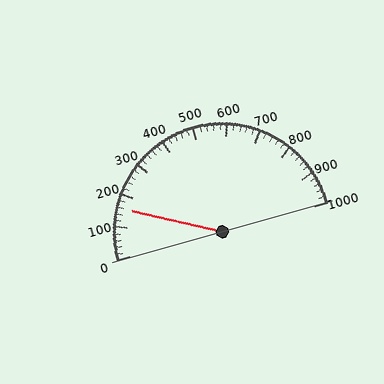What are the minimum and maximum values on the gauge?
The gauge ranges from 0 to 1000.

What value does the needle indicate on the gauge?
The needle indicates approximately 160.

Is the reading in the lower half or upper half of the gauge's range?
The reading is in the lower half of the range (0 to 1000).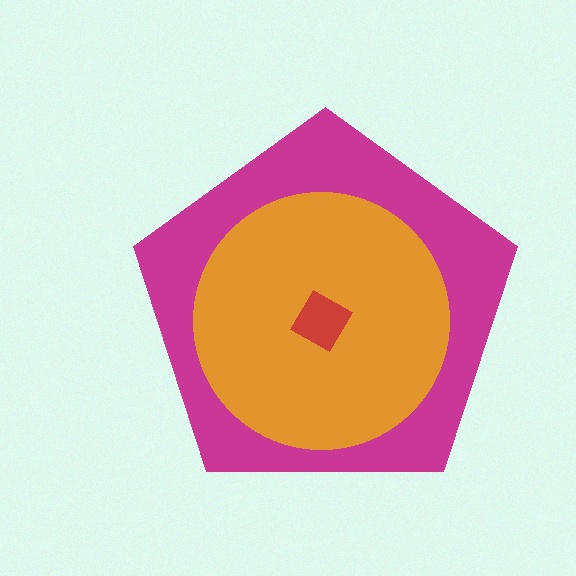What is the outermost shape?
The magenta pentagon.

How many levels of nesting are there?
3.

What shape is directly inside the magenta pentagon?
The orange circle.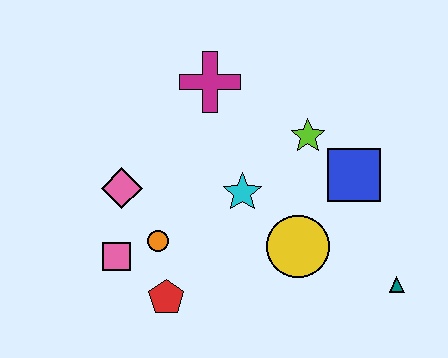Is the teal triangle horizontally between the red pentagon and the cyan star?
No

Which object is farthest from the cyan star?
The teal triangle is farthest from the cyan star.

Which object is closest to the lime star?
The blue square is closest to the lime star.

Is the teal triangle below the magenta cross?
Yes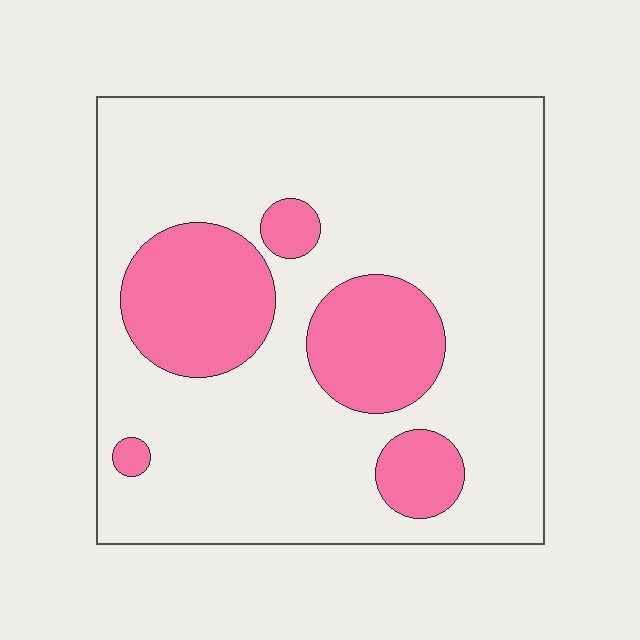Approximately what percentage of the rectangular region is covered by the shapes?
Approximately 20%.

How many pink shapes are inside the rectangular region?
5.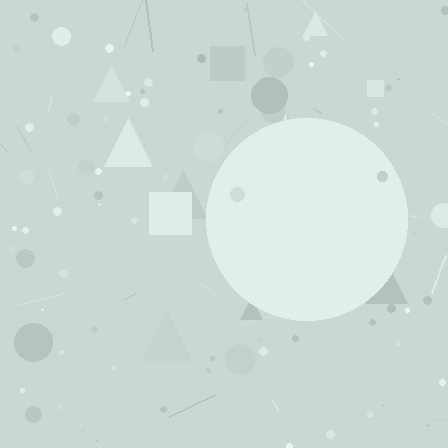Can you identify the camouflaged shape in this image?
The camouflaged shape is a circle.